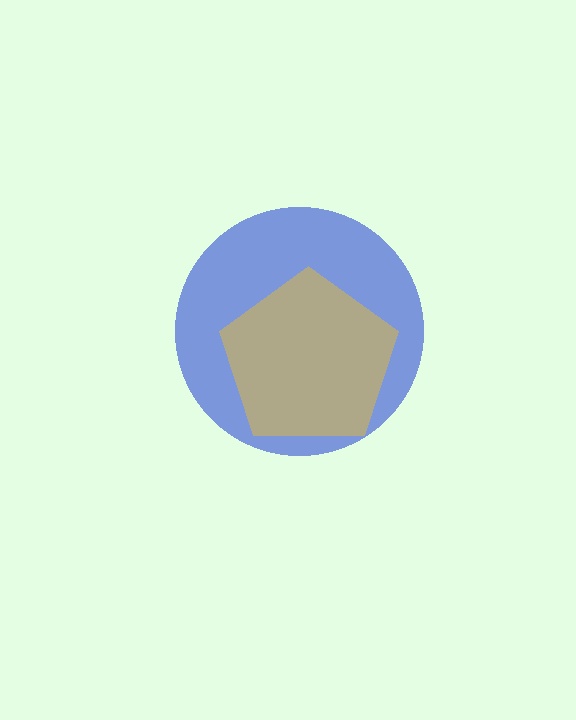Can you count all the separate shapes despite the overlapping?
Yes, there are 2 separate shapes.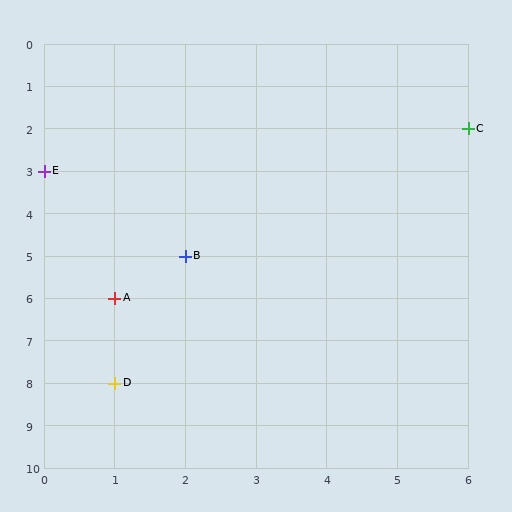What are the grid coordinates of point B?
Point B is at grid coordinates (2, 5).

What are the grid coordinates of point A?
Point A is at grid coordinates (1, 6).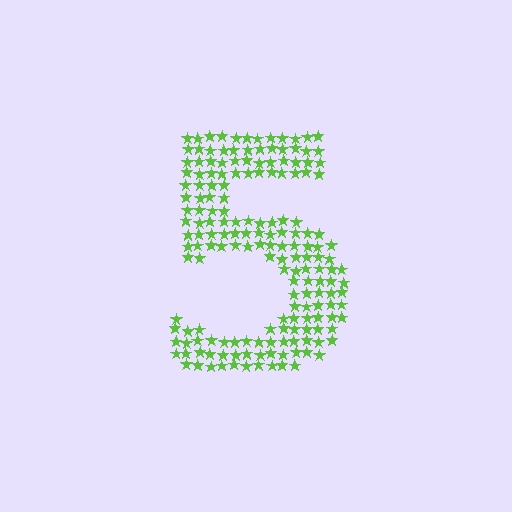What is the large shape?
The large shape is the digit 5.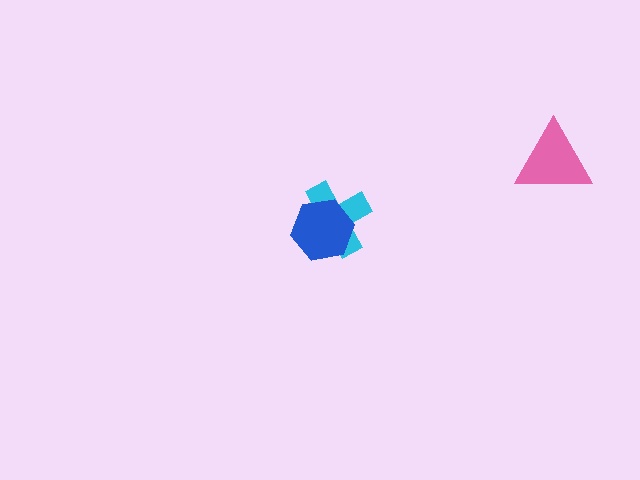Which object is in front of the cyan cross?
The blue hexagon is in front of the cyan cross.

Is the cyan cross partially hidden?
Yes, it is partially covered by another shape.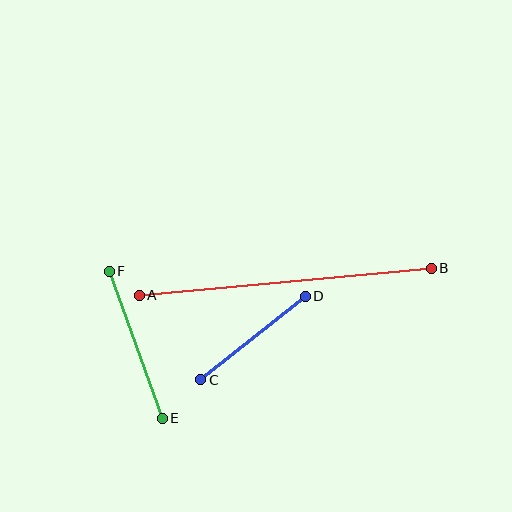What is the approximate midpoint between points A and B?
The midpoint is at approximately (285, 282) pixels.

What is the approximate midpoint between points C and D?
The midpoint is at approximately (253, 338) pixels.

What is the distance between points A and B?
The distance is approximately 293 pixels.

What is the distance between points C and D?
The distance is approximately 134 pixels.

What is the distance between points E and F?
The distance is approximately 156 pixels.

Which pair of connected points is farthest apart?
Points A and B are farthest apart.